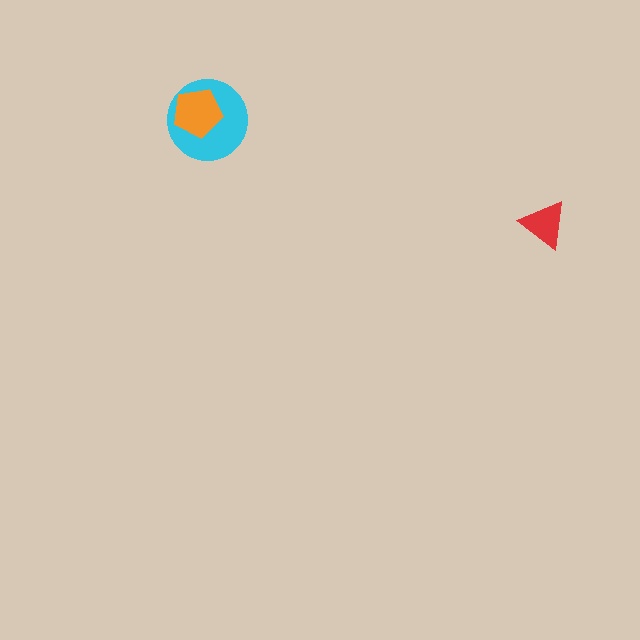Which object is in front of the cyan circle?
The orange pentagon is in front of the cyan circle.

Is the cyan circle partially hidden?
Yes, it is partially covered by another shape.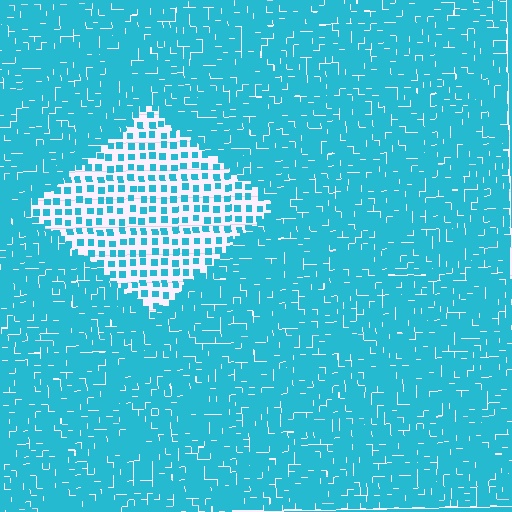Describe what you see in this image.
The image contains small cyan elements arranged at two different densities. A diamond-shaped region is visible where the elements are less densely packed than the surrounding area.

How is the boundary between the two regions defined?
The boundary is defined by a change in element density (approximately 2.7x ratio). All elements are the same color, size, and shape.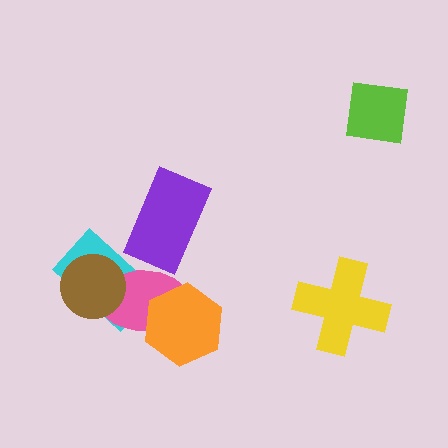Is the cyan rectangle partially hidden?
Yes, it is partially covered by another shape.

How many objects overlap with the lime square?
0 objects overlap with the lime square.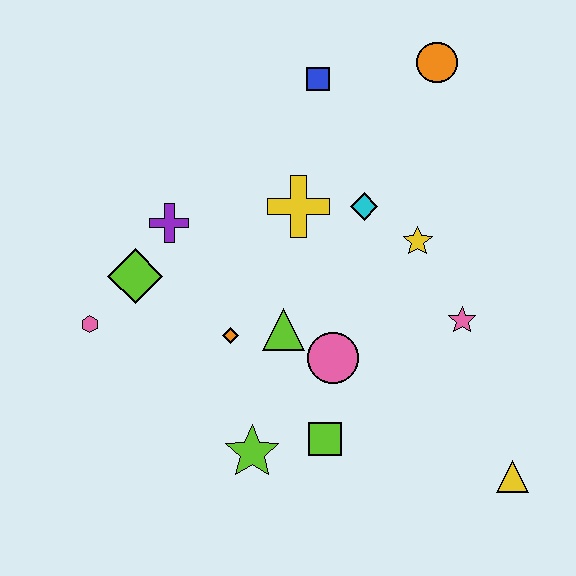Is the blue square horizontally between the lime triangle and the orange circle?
Yes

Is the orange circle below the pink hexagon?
No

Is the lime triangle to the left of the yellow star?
Yes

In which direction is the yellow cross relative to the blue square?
The yellow cross is below the blue square.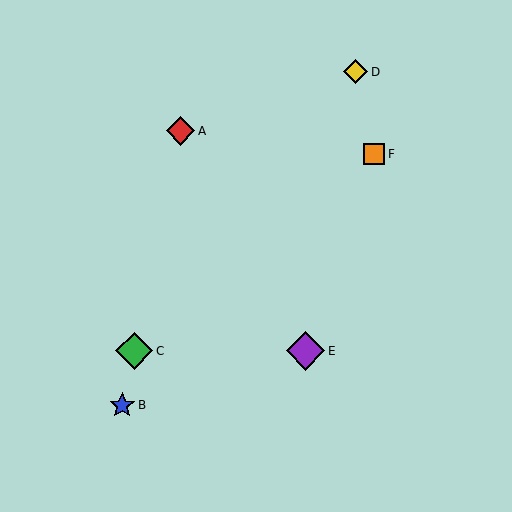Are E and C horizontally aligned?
Yes, both are at y≈351.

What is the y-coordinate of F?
Object F is at y≈154.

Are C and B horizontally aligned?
No, C is at y≈351 and B is at y≈405.